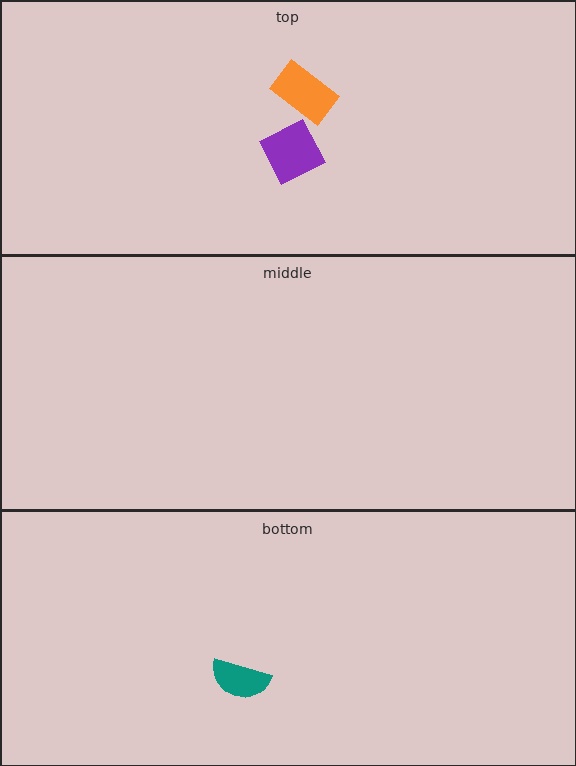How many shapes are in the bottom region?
1.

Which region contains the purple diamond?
The top region.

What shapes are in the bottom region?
The teal semicircle.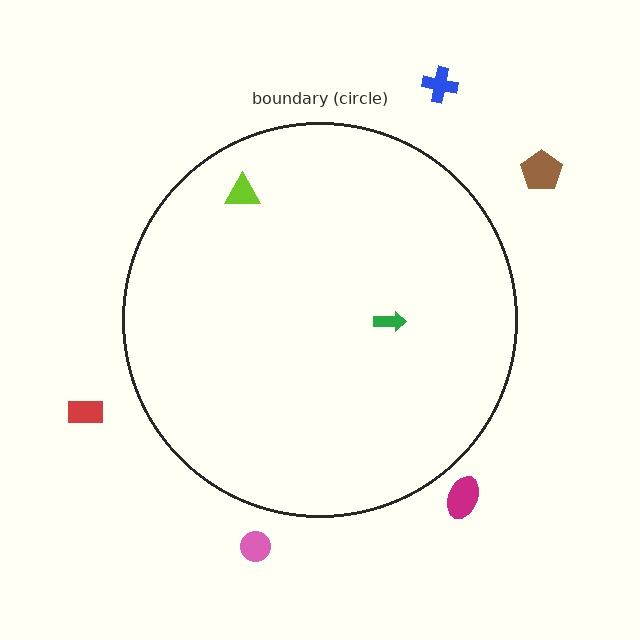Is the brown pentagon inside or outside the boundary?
Outside.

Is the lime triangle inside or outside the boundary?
Inside.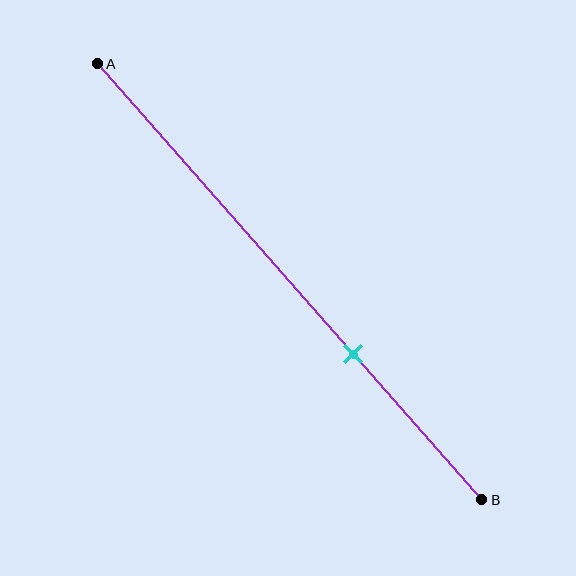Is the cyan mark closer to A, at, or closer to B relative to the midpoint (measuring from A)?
The cyan mark is closer to point B than the midpoint of segment AB.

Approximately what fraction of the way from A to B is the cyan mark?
The cyan mark is approximately 65% of the way from A to B.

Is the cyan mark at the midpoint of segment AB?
No, the mark is at about 65% from A, not at the 50% midpoint.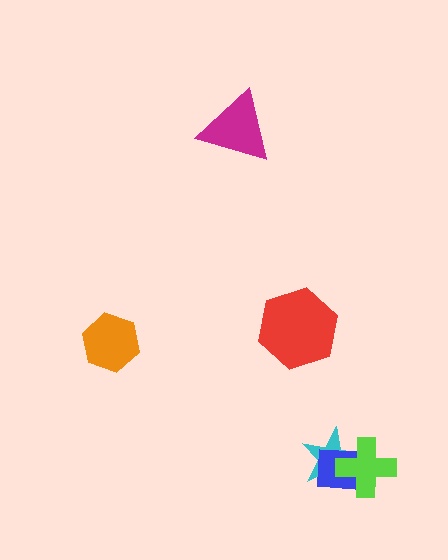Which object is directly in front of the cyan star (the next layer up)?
The blue square is directly in front of the cyan star.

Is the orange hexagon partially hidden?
No, no other shape covers it.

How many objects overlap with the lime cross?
2 objects overlap with the lime cross.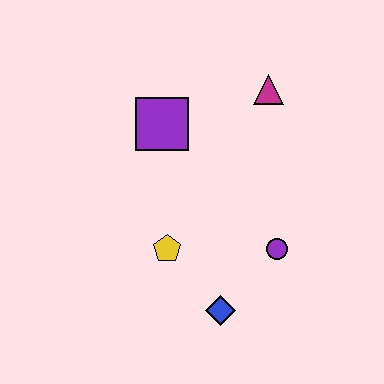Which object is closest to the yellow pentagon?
The blue diamond is closest to the yellow pentagon.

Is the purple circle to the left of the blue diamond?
No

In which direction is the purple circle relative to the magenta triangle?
The purple circle is below the magenta triangle.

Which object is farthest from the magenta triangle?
The blue diamond is farthest from the magenta triangle.